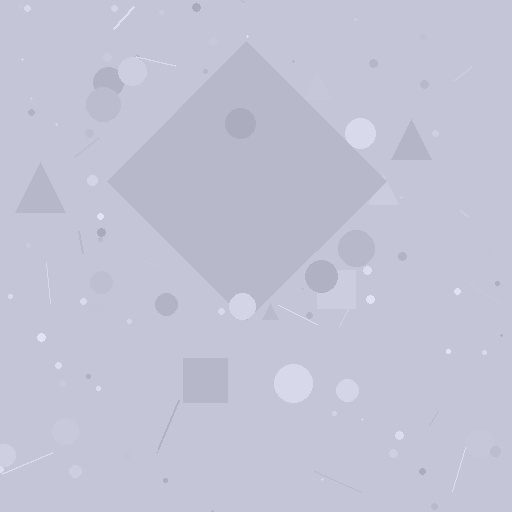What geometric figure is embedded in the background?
A diamond is embedded in the background.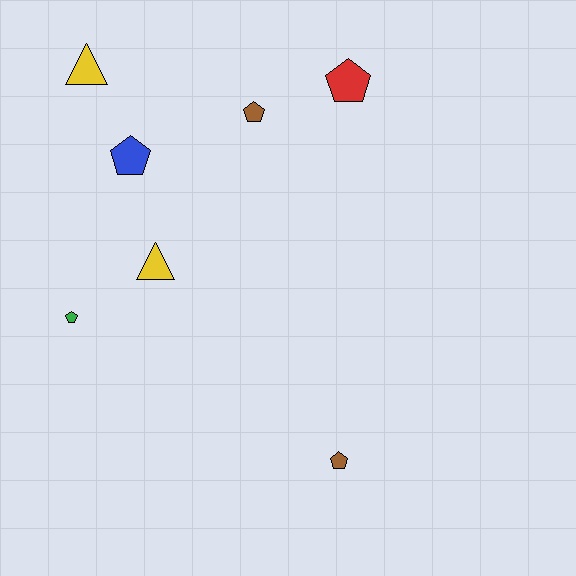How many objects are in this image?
There are 7 objects.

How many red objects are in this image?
There is 1 red object.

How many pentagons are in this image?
There are 5 pentagons.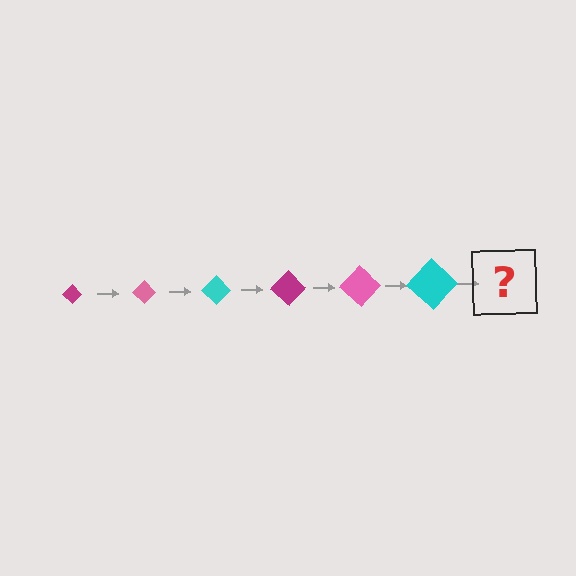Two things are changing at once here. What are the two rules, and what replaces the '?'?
The two rules are that the diamond grows larger each step and the color cycles through magenta, pink, and cyan. The '?' should be a magenta diamond, larger than the previous one.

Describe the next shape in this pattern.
It should be a magenta diamond, larger than the previous one.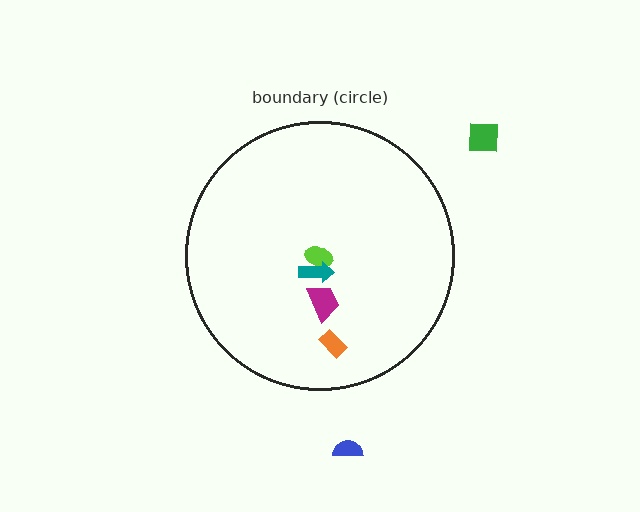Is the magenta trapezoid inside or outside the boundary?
Inside.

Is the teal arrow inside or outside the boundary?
Inside.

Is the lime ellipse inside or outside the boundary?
Inside.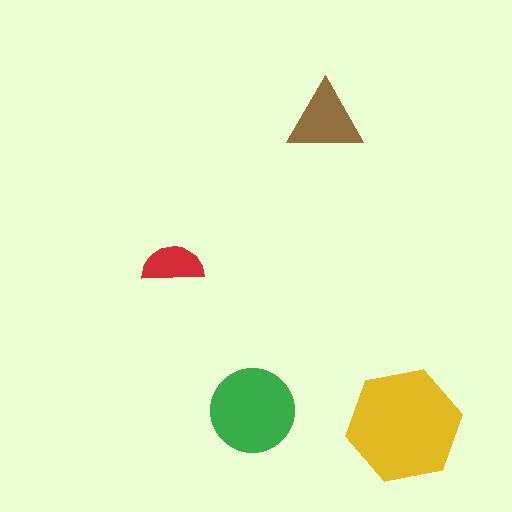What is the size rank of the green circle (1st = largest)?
2nd.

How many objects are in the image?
There are 4 objects in the image.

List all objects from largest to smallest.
The yellow hexagon, the green circle, the brown triangle, the red semicircle.